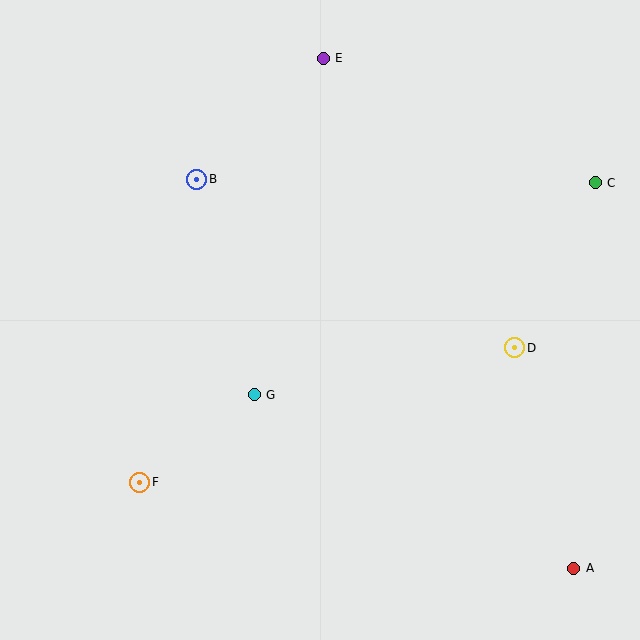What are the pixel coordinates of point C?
Point C is at (595, 183).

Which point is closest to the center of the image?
Point G at (254, 395) is closest to the center.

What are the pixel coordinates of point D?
Point D is at (515, 348).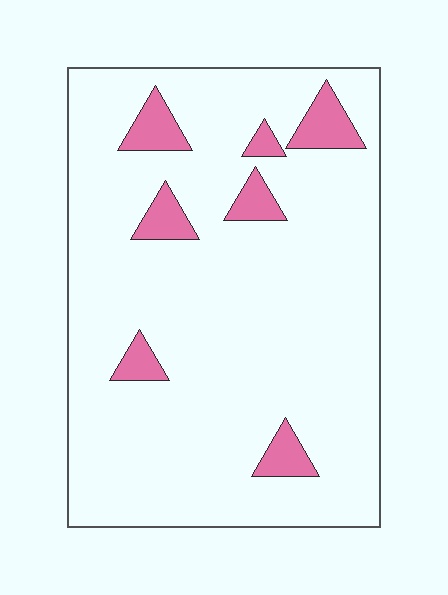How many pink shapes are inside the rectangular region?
7.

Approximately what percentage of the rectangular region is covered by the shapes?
Approximately 10%.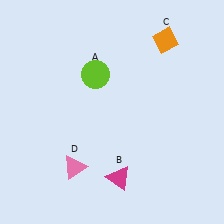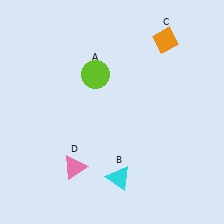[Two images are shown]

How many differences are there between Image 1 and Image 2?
There is 1 difference between the two images.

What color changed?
The triangle (B) changed from magenta in Image 1 to cyan in Image 2.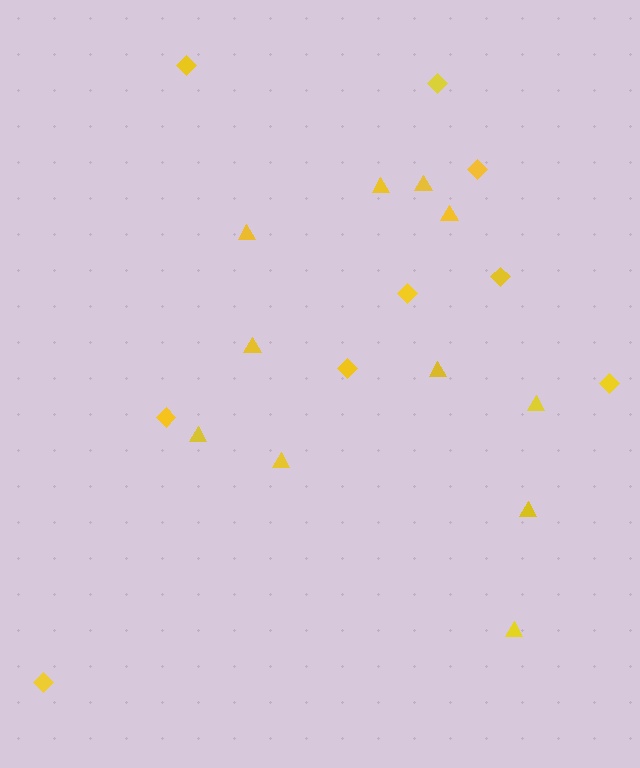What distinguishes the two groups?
There are 2 groups: one group of diamonds (9) and one group of triangles (11).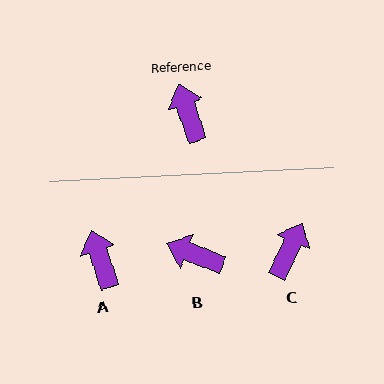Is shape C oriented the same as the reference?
No, it is off by about 44 degrees.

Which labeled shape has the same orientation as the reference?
A.